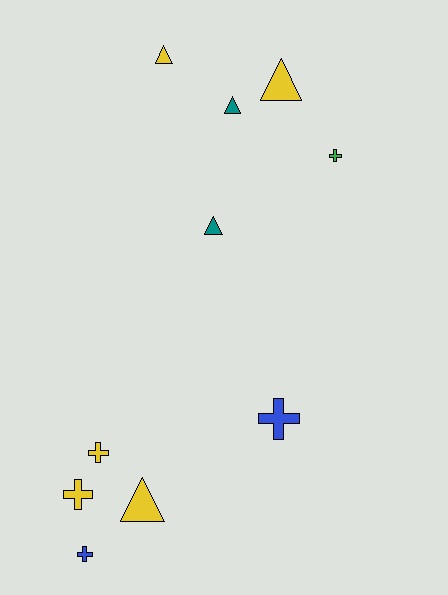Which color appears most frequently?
Yellow, with 5 objects.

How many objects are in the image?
There are 10 objects.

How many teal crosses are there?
There are no teal crosses.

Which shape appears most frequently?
Cross, with 5 objects.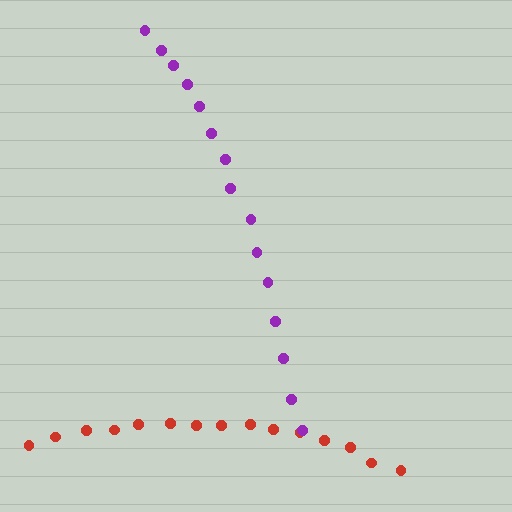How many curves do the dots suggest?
There are 2 distinct paths.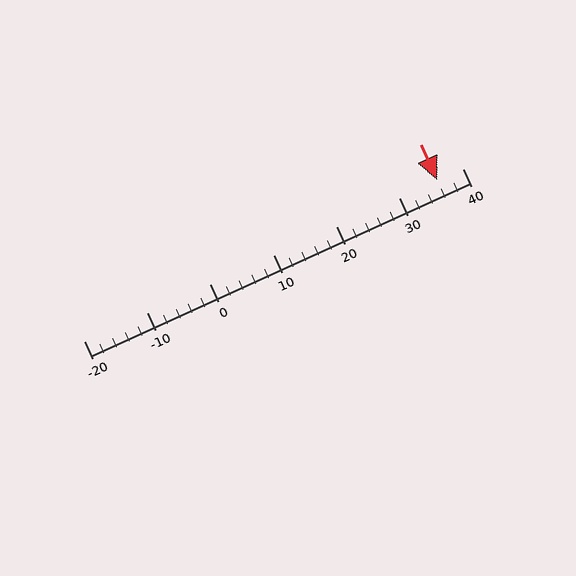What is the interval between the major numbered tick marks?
The major tick marks are spaced 10 units apart.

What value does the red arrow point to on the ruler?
The red arrow points to approximately 36.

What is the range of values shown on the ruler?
The ruler shows values from -20 to 40.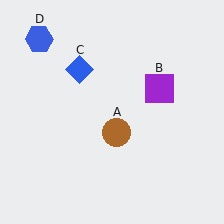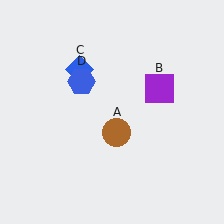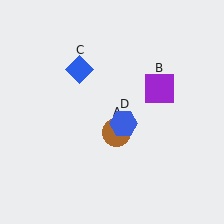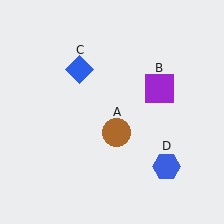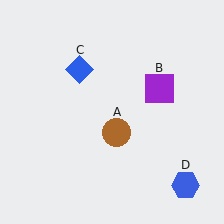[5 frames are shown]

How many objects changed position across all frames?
1 object changed position: blue hexagon (object D).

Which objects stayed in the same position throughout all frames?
Brown circle (object A) and purple square (object B) and blue diamond (object C) remained stationary.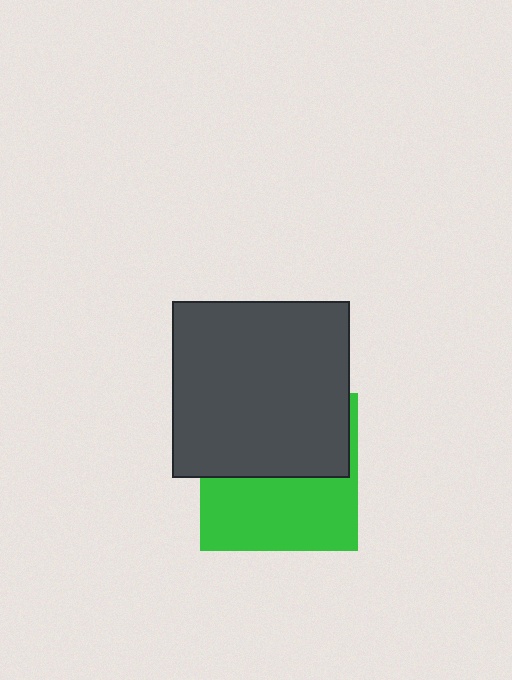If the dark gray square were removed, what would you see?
You would see the complete green square.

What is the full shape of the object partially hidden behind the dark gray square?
The partially hidden object is a green square.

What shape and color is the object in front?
The object in front is a dark gray square.